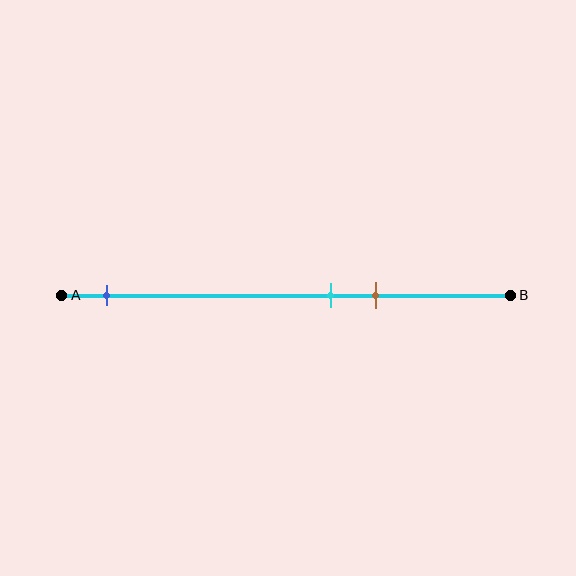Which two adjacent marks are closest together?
The cyan and brown marks are the closest adjacent pair.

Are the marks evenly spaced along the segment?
No, the marks are not evenly spaced.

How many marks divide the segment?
There are 3 marks dividing the segment.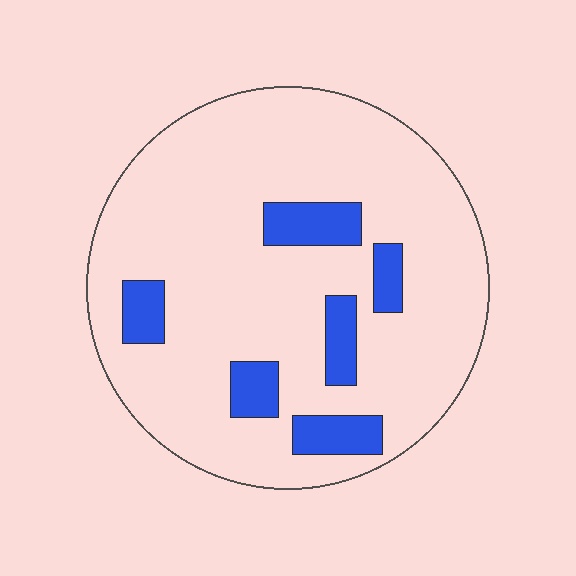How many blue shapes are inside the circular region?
6.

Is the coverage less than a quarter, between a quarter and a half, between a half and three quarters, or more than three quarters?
Less than a quarter.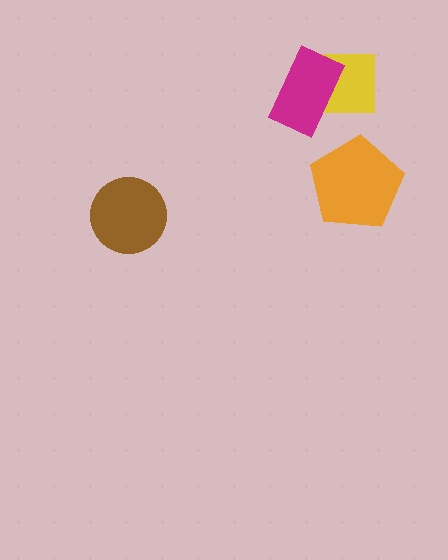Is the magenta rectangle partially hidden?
No, no other shape covers it.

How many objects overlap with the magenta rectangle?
1 object overlaps with the magenta rectangle.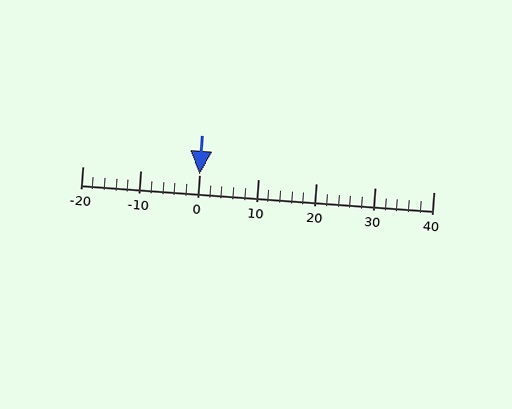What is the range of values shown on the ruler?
The ruler shows values from -20 to 40.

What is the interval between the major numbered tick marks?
The major tick marks are spaced 10 units apart.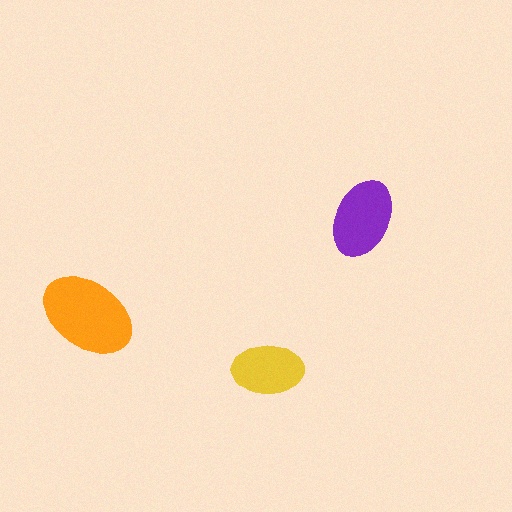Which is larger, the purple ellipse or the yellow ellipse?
The purple one.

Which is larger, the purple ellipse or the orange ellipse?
The orange one.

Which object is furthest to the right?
The purple ellipse is rightmost.